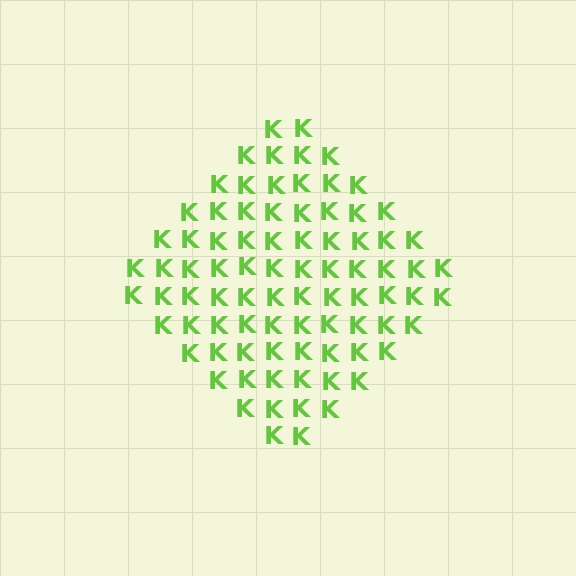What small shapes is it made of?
It is made of small letter K's.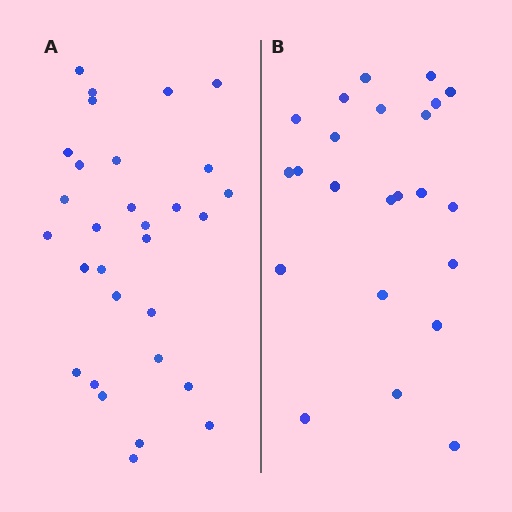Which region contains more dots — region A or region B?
Region A (the left region) has more dots.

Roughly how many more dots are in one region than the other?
Region A has roughly 8 or so more dots than region B.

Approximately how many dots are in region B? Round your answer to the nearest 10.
About 20 dots. (The exact count is 23, which rounds to 20.)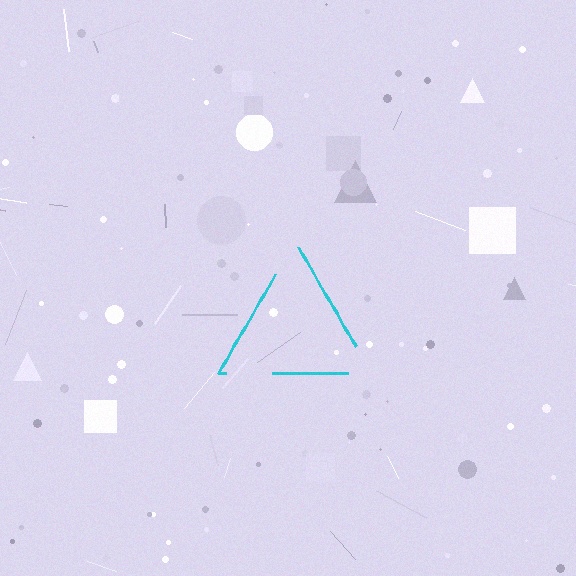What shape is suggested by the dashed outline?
The dashed outline suggests a triangle.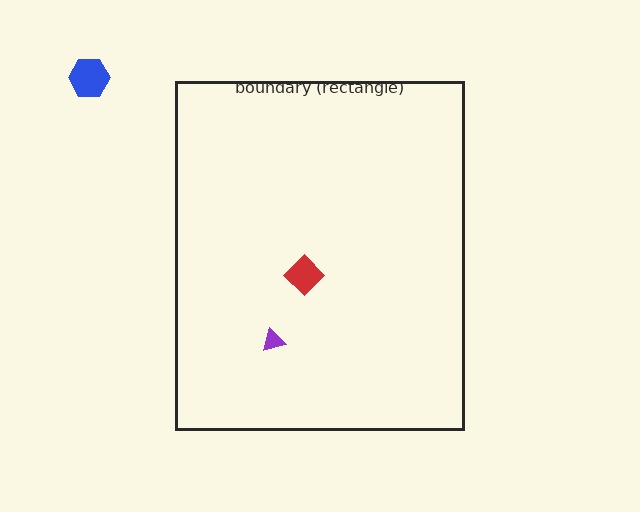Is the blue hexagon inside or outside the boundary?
Outside.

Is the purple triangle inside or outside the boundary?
Inside.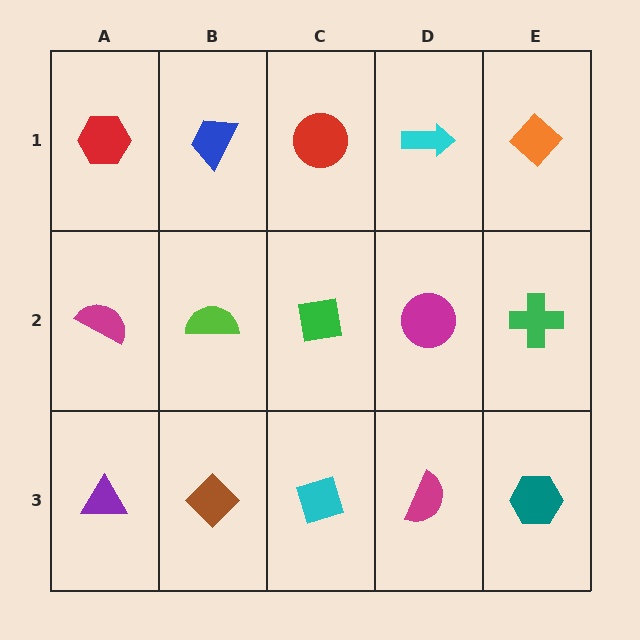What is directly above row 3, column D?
A magenta circle.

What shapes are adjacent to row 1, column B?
A lime semicircle (row 2, column B), a red hexagon (row 1, column A), a red circle (row 1, column C).